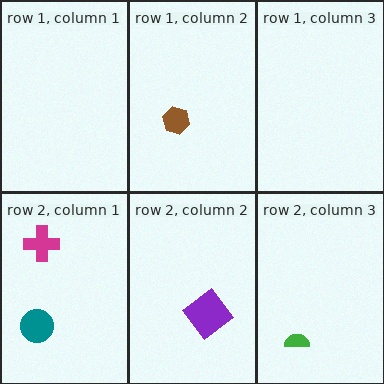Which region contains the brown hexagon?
The row 1, column 2 region.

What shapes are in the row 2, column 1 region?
The magenta cross, the teal circle.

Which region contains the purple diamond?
The row 2, column 2 region.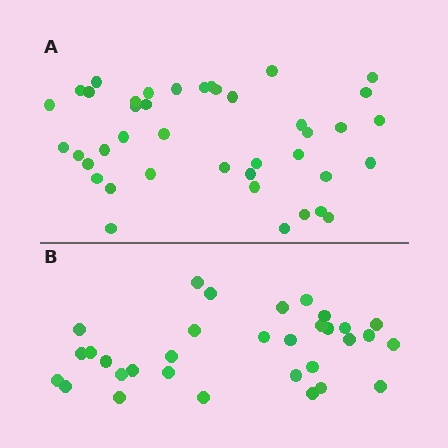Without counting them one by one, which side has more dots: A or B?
Region A (the top region) has more dots.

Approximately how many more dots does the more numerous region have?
Region A has roughly 8 or so more dots than region B.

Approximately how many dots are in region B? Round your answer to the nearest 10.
About 30 dots. (The exact count is 32, which rounds to 30.)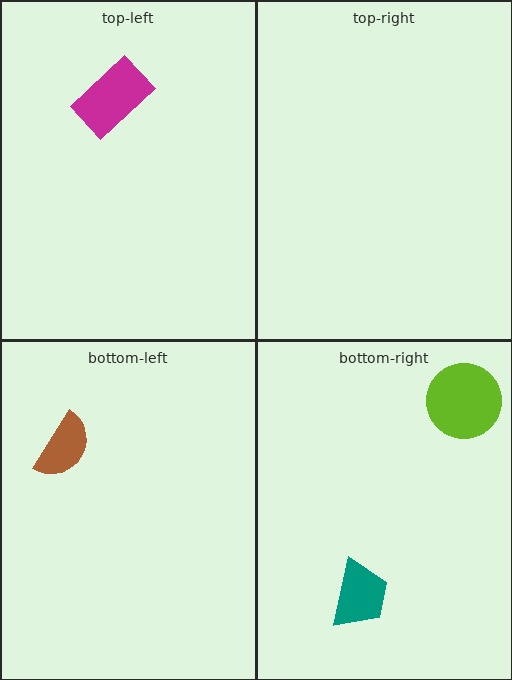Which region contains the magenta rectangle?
The top-left region.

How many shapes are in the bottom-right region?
2.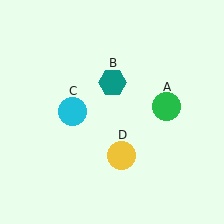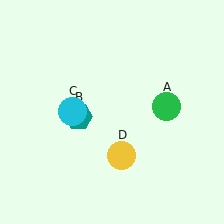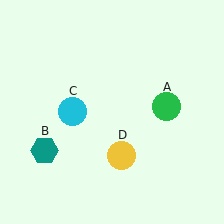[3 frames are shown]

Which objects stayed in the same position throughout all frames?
Green circle (object A) and cyan circle (object C) and yellow circle (object D) remained stationary.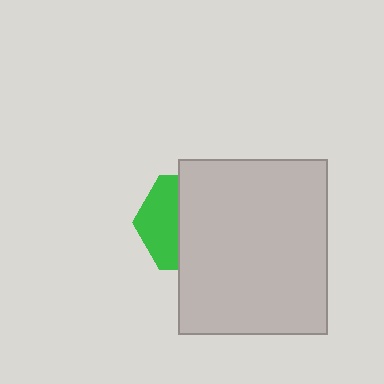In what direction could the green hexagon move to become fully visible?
The green hexagon could move left. That would shift it out from behind the light gray rectangle entirely.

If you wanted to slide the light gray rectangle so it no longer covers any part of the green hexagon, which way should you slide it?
Slide it right — that is the most direct way to separate the two shapes.